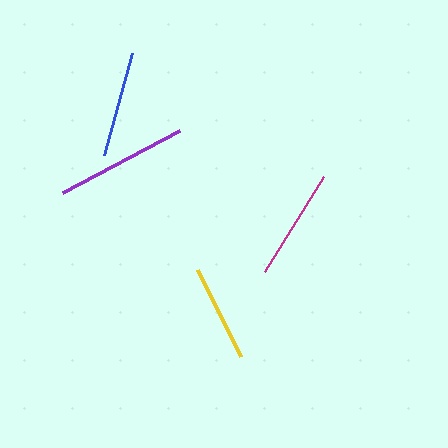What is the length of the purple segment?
The purple segment is approximately 132 pixels long.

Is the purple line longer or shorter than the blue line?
The purple line is longer than the blue line.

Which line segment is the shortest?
The yellow line is the shortest at approximately 97 pixels.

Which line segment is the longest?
The purple line is the longest at approximately 132 pixels.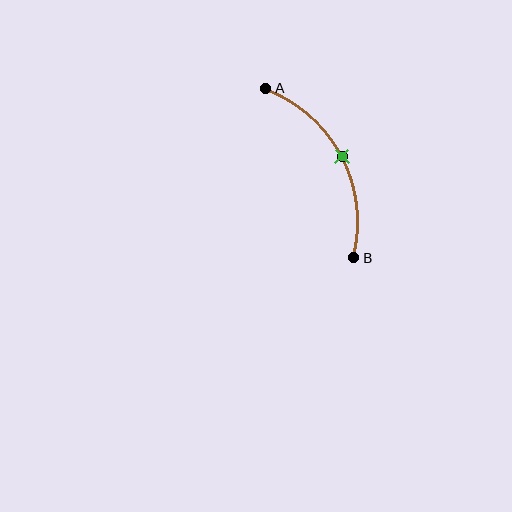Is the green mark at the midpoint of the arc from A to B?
Yes. The green mark lies on the arc at equal arc-length from both A and B — it is the arc midpoint.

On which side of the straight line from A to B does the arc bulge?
The arc bulges to the right of the straight line connecting A and B.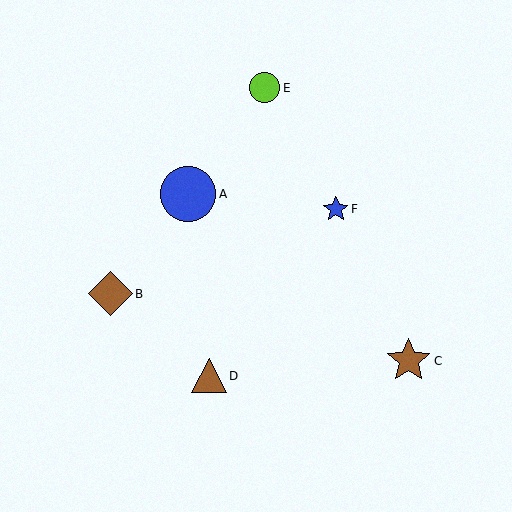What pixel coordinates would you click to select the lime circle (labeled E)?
Click at (265, 88) to select the lime circle E.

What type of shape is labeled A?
Shape A is a blue circle.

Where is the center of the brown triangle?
The center of the brown triangle is at (209, 376).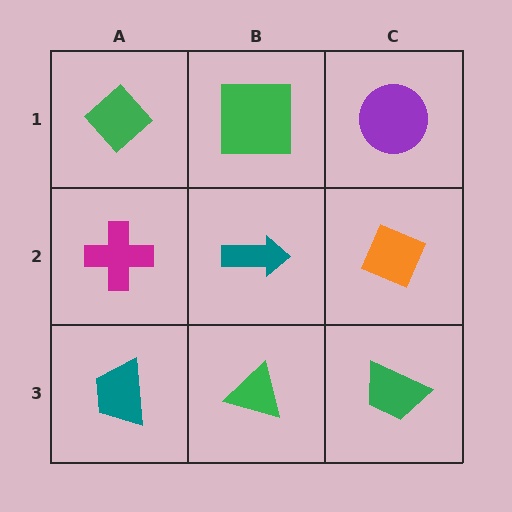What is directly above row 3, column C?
An orange diamond.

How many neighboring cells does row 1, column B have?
3.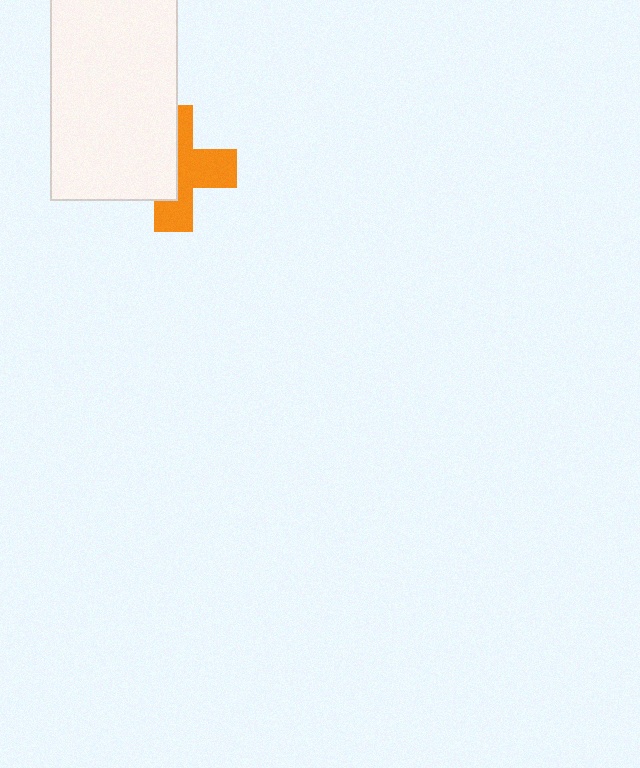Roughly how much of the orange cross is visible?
About half of it is visible (roughly 53%).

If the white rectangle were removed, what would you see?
You would see the complete orange cross.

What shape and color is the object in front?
The object in front is a white rectangle.